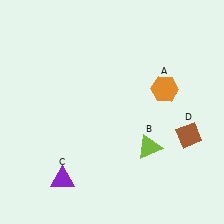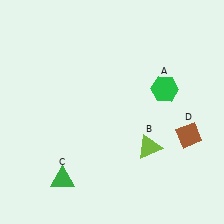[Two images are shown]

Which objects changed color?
A changed from orange to green. C changed from purple to green.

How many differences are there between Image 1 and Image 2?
There are 2 differences between the two images.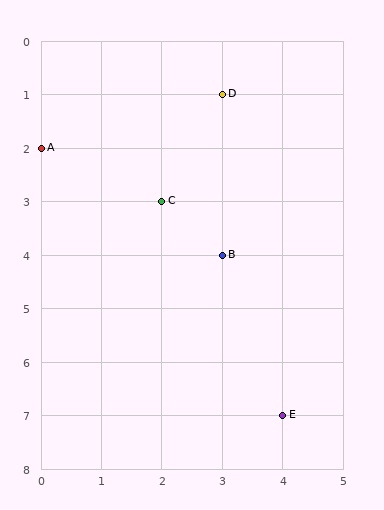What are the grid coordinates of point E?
Point E is at grid coordinates (4, 7).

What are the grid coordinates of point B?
Point B is at grid coordinates (3, 4).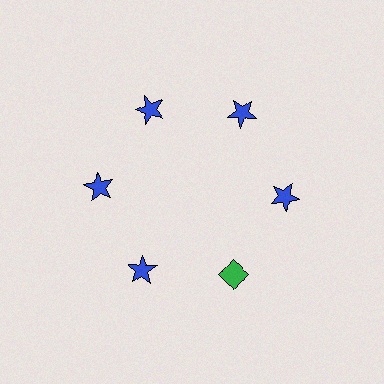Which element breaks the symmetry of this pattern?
The green diamond at roughly the 5 o'clock position breaks the symmetry. All other shapes are blue stars.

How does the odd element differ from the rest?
It differs in both color (green instead of blue) and shape (diamond instead of star).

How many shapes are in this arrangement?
There are 6 shapes arranged in a ring pattern.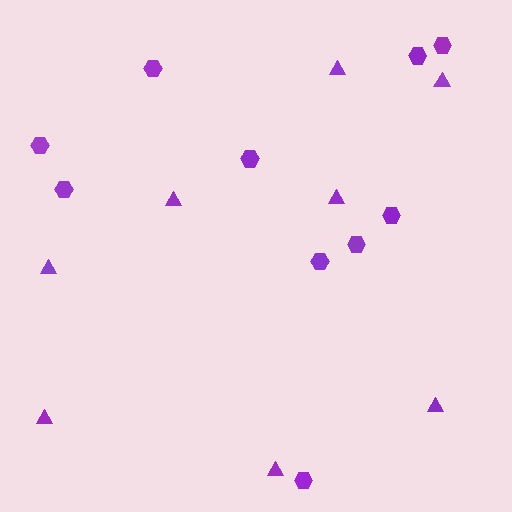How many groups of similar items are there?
There are 2 groups: one group of hexagons (10) and one group of triangles (8).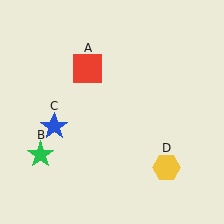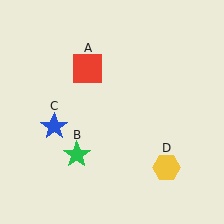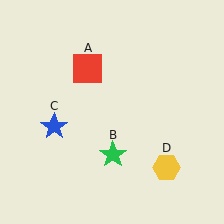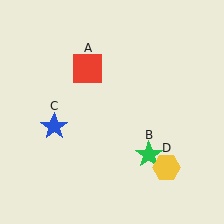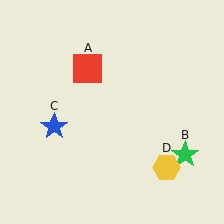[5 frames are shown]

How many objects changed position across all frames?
1 object changed position: green star (object B).